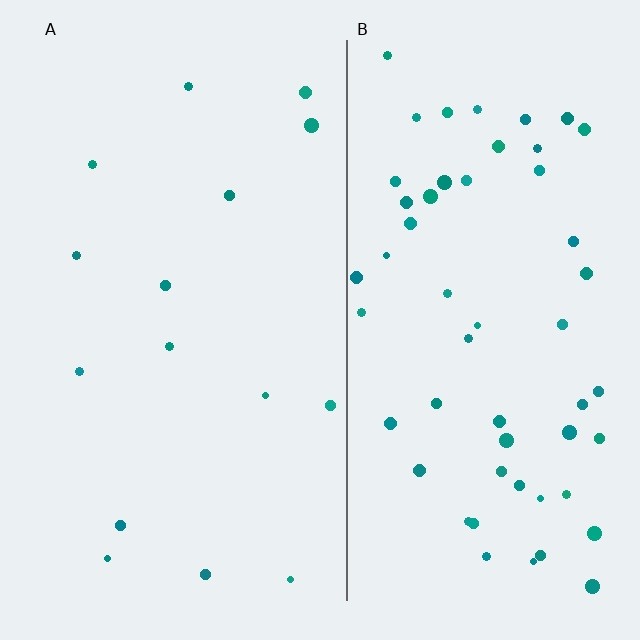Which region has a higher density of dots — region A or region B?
B (the right).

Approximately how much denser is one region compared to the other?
Approximately 3.6× — region B over region A.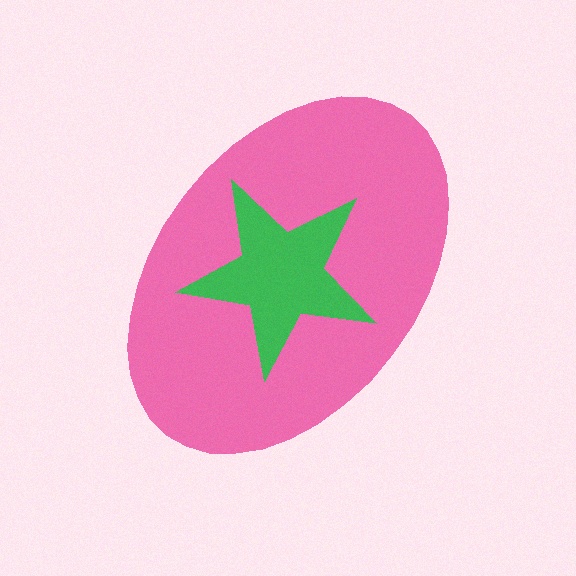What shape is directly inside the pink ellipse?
The green star.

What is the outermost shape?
The pink ellipse.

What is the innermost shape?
The green star.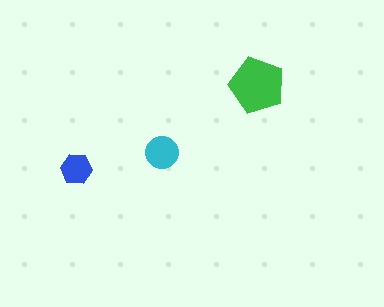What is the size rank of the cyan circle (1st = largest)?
2nd.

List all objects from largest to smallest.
The green pentagon, the cyan circle, the blue hexagon.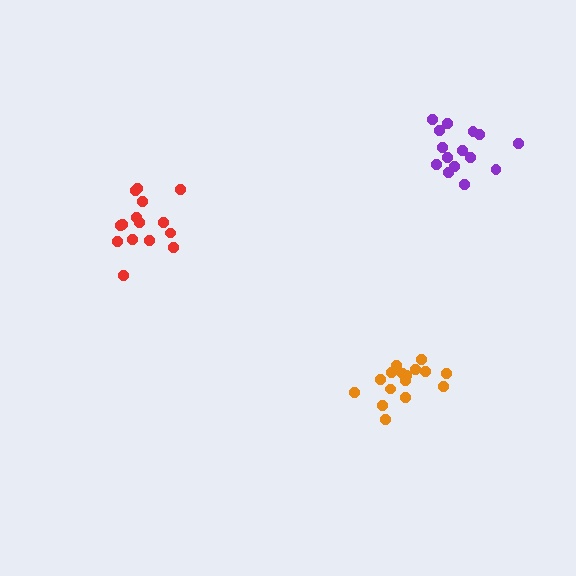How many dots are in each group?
Group 1: 16 dots, Group 2: 15 dots, Group 3: 15 dots (46 total).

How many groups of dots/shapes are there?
There are 3 groups.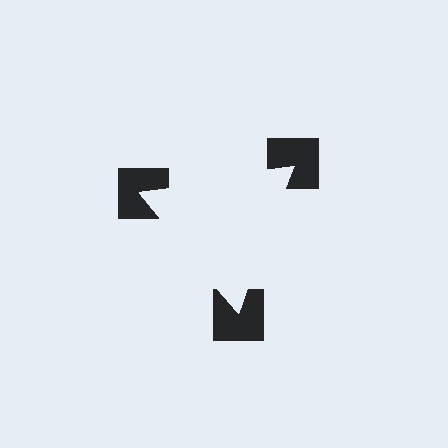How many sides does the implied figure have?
3 sides.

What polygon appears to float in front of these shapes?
An illusory triangle — its edges are inferred from the aligned wedge cuts in the notched squares, not physically drawn.